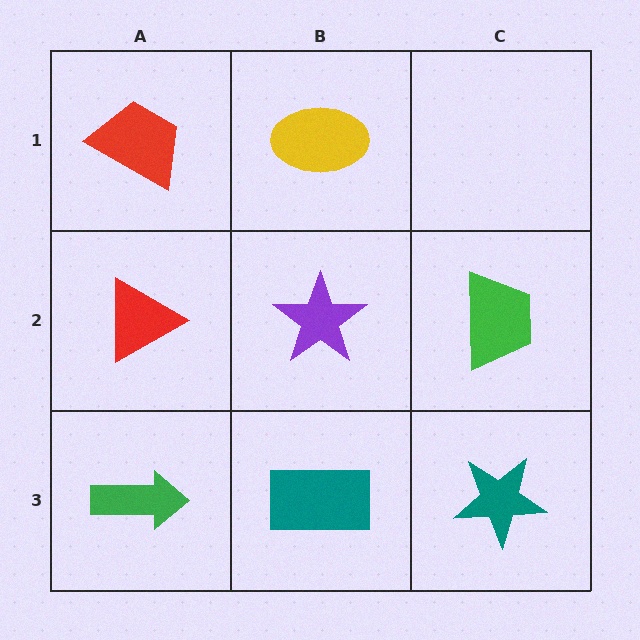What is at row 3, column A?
A green arrow.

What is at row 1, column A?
A red trapezoid.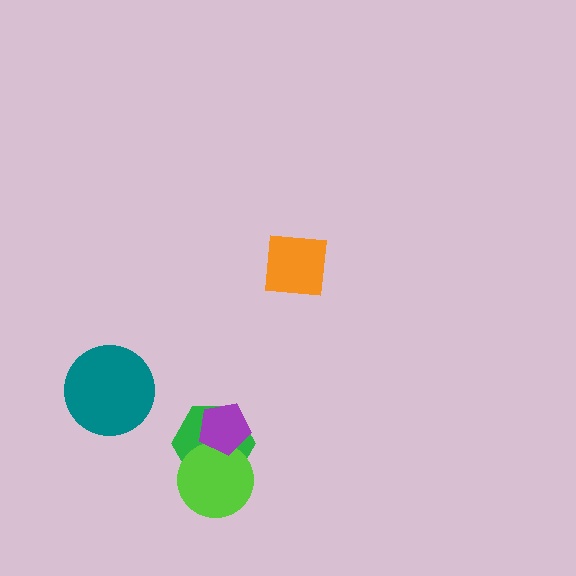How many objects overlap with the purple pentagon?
2 objects overlap with the purple pentagon.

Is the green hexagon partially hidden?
Yes, it is partially covered by another shape.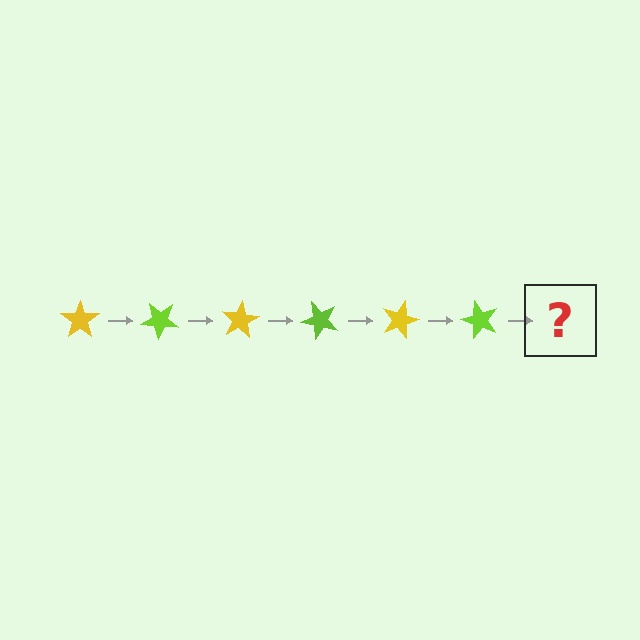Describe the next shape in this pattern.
It should be a yellow star, rotated 240 degrees from the start.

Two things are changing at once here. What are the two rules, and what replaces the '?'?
The two rules are that it rotates 40 degrees each step and the color cycles through yellow and lime. The '?' should be a yellow star, rotated 240 degrees from the start.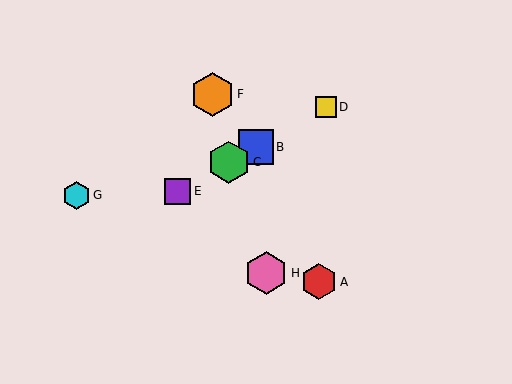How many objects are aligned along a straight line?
4 objects (B, C, D, E) are aligned along a straight line.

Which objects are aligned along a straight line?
Objects B, C, D, E are aligned along a straight line.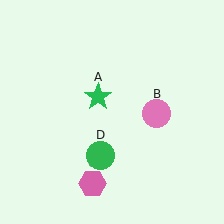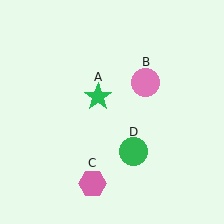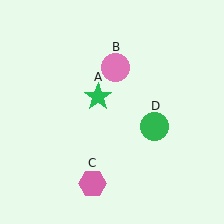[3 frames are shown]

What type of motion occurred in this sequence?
The pink circle (object B), green circle (object D) rotated counterclockwise around the center of the scene.